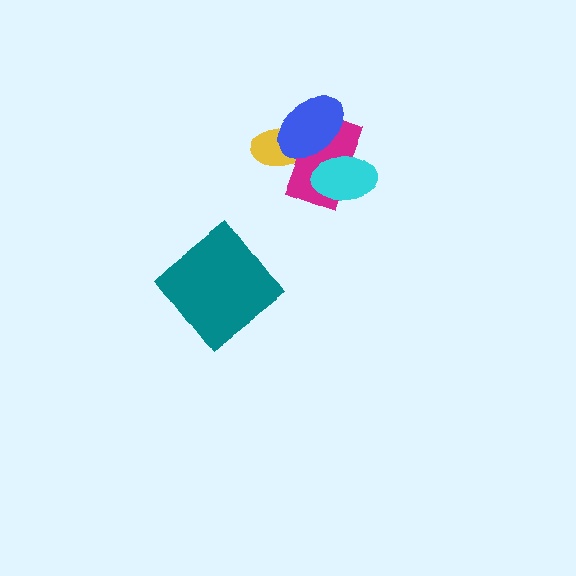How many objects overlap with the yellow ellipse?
2 objects overlap with the yellow ellipse.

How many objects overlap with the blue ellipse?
3 objects overlap with the blue ellipse.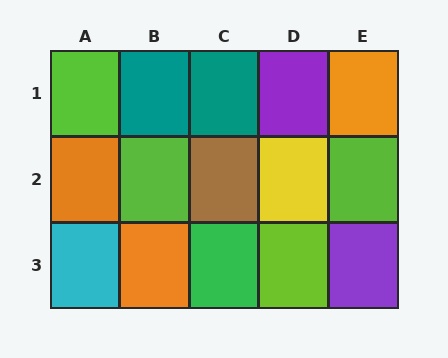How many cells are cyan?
1 cell is cyan.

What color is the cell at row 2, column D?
Yellow.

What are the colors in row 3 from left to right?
Cyan, orange, green, lime, purple.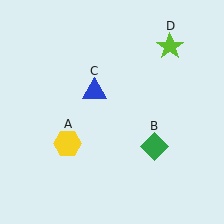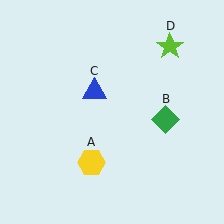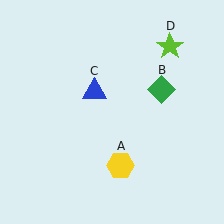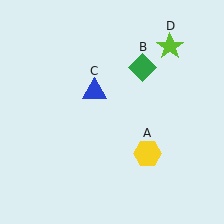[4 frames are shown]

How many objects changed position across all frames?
2 objects changed position: yellow hexagon (object A), green diamond (object B).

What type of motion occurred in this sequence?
The yellow hexagon (object A), green diamond (object B) rotated counterclockwise around the center of the scene.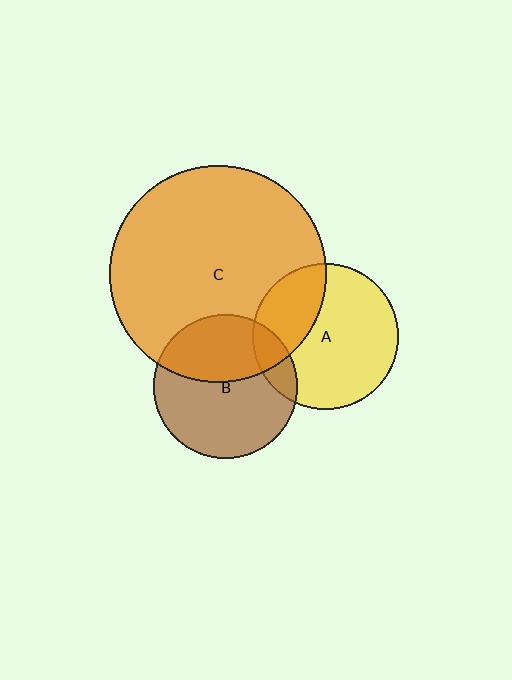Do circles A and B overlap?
Yes.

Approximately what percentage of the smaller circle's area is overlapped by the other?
Approximately 15%.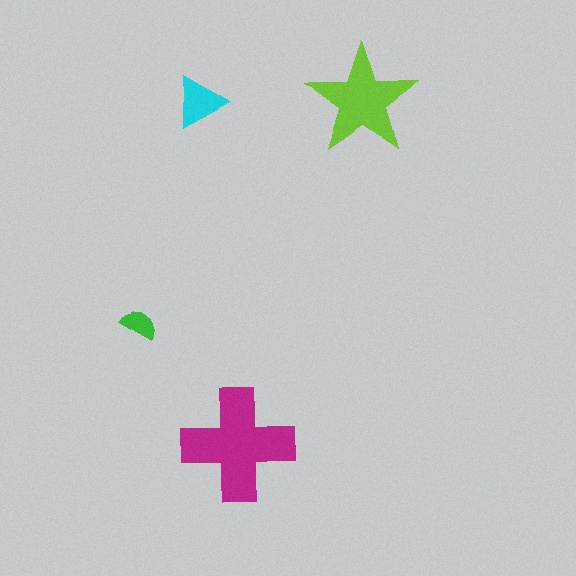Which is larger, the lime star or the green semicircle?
The lime star.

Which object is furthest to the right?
The lime star is rightmost.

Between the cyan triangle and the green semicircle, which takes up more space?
The cyan triangle.